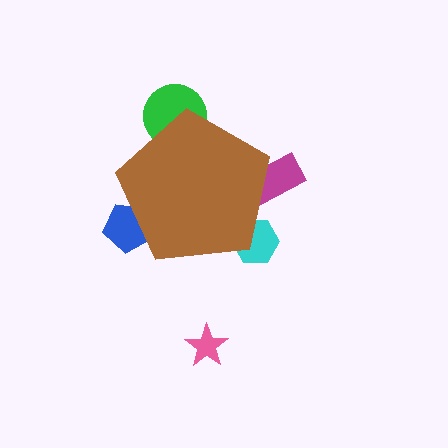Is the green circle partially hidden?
Yes, the green circle is partially hidden behind the brown pentagon.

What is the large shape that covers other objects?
A brown pentagon.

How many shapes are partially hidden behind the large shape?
4 shapes are partially hidden.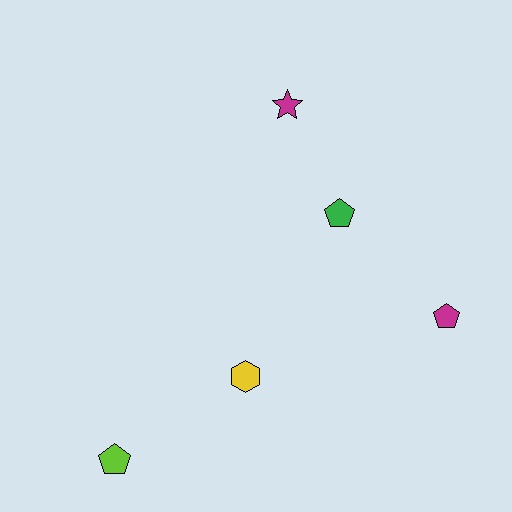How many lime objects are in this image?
There is 1 lime object.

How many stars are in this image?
There is 1 star.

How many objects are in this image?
There are 5 objects.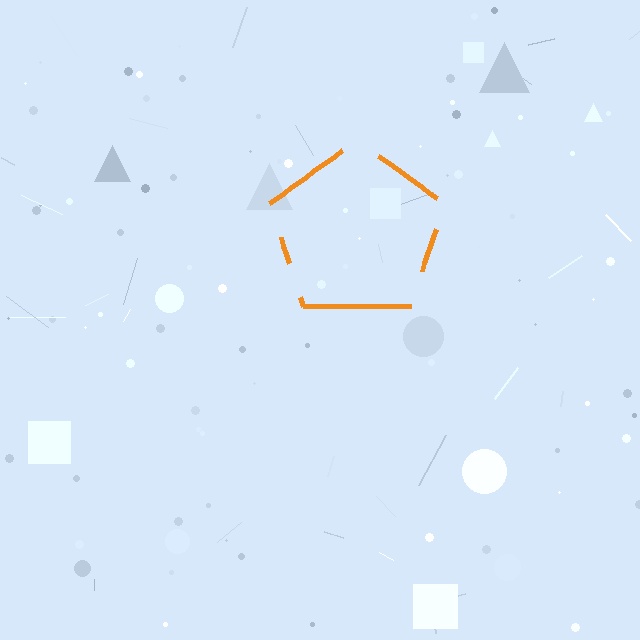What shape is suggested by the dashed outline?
The dashed outline suggests a pentagon.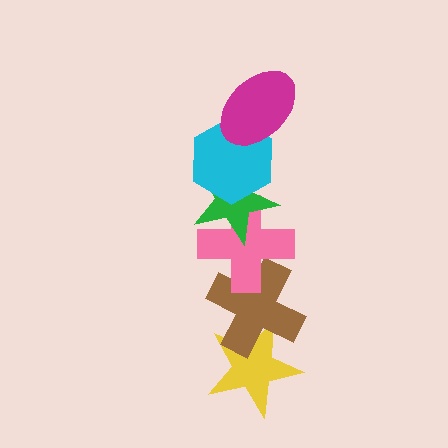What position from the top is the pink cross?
The pink cross is 4th from the top.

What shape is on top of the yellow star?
The brown cross is on top of the yellow star.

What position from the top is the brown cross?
The brown cross is 5th from the top.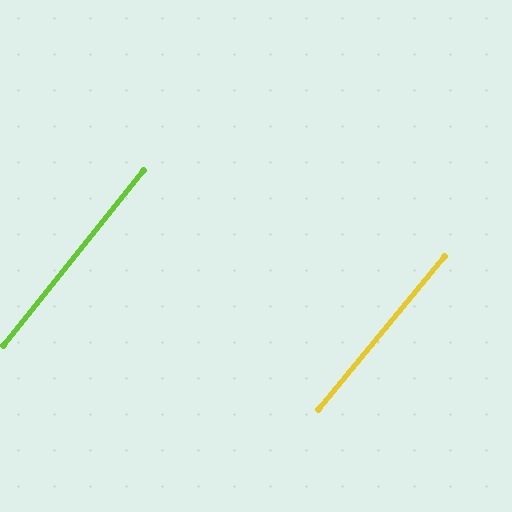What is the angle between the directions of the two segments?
Approximately 1 degree.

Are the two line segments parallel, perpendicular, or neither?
Parallel — their directions differ by only 0.9°.